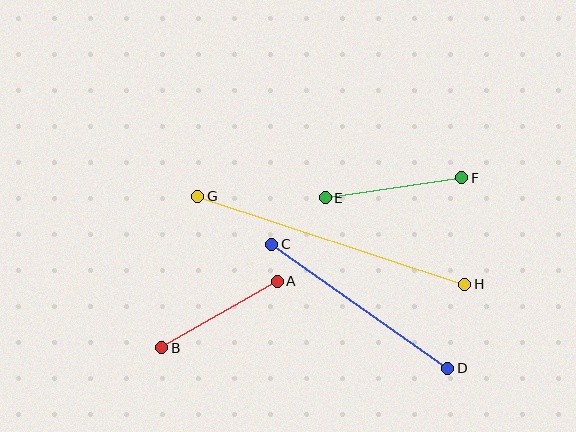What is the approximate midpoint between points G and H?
The midpoint is at approximately (331, 240) pixels.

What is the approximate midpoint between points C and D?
The midpoint is at approximately (360, 306) pixels.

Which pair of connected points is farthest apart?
Points G and H are farthest apart.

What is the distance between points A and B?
The distance is approximately 133 pixels.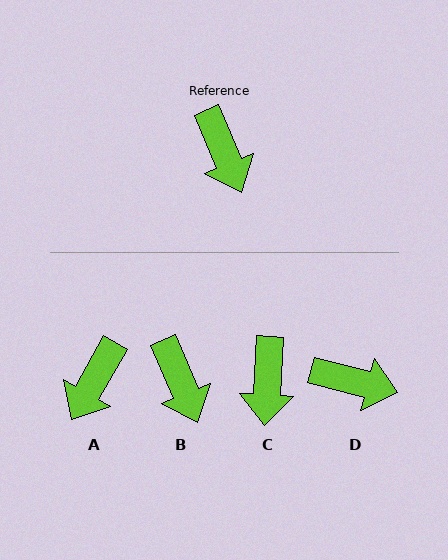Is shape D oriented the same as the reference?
No, it is off by about 53 degrees.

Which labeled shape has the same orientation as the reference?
B.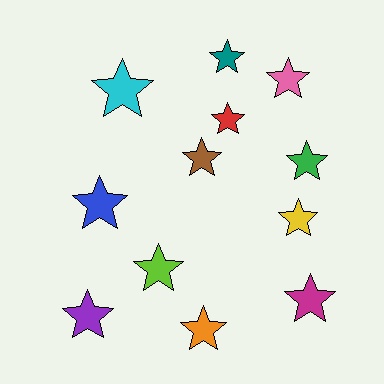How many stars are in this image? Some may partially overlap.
There are 12 stars.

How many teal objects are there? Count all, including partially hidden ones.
There is 1 teal object.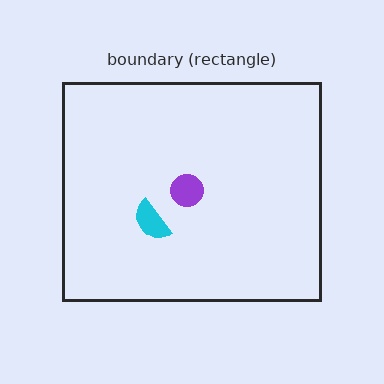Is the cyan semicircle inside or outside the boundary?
Inside.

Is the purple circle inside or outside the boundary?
Inside.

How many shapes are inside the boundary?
2 inside, 0 outside.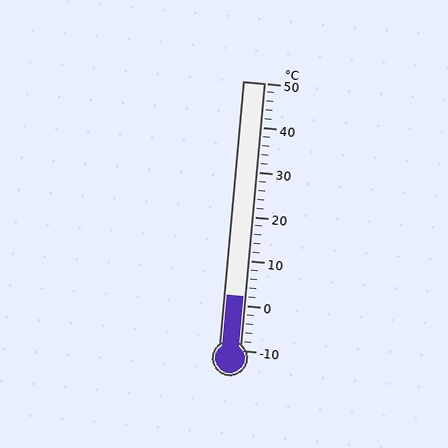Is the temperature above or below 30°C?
The temperature is below 30°C.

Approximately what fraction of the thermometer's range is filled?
The thermometer is filled to approximately 20% of its range.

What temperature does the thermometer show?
The thermometer shows approximately 2°C.